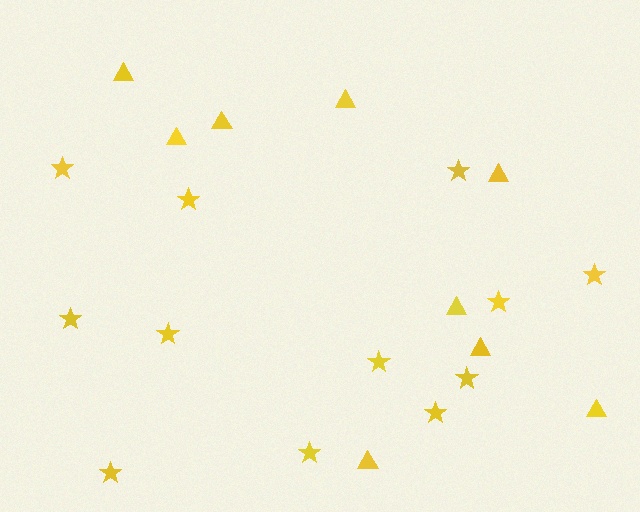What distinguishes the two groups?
There are 2 groups: one group of triangles (9) and one group of stars (12).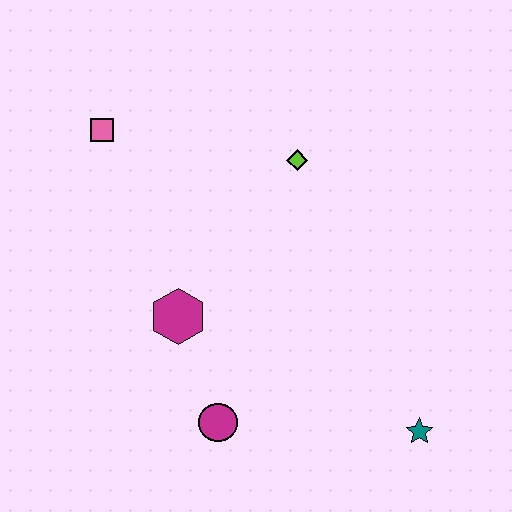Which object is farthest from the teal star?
The pink square is farthest from the teal star.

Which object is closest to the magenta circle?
The magenta hexagon is closest to the magenta circle.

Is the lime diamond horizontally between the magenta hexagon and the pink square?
No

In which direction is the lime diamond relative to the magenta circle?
The lime diamond is above the magenta circle.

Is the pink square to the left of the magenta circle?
Yes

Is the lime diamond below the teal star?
No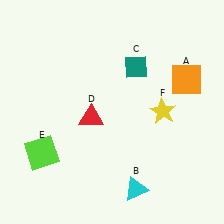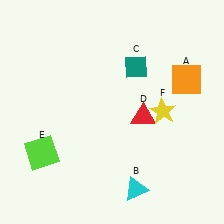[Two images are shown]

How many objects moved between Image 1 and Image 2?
1 object moved between the two images.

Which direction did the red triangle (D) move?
The red triangle (D) moved right.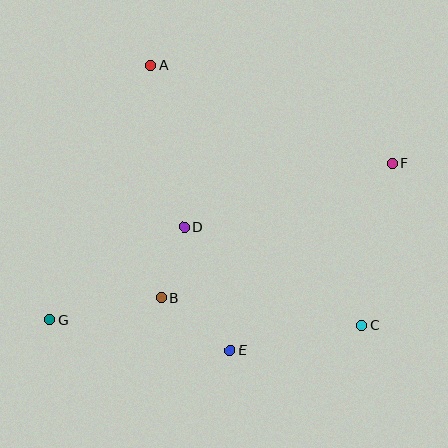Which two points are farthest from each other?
Points F and G are farthest from each other.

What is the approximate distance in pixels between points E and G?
The distance between E and G is approximately 183 pixels.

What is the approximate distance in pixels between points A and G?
The distance between A and G is approximately 273 pixels.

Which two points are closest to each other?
Points B and D are closest to each other.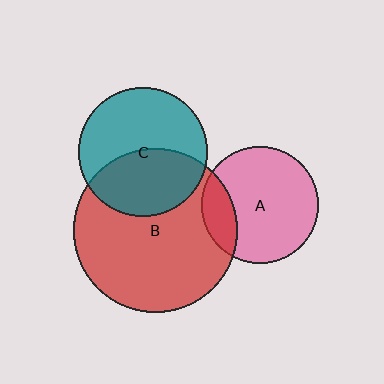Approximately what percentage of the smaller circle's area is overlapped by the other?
Approximately 45%.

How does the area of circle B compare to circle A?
Approximately 2.0 times.